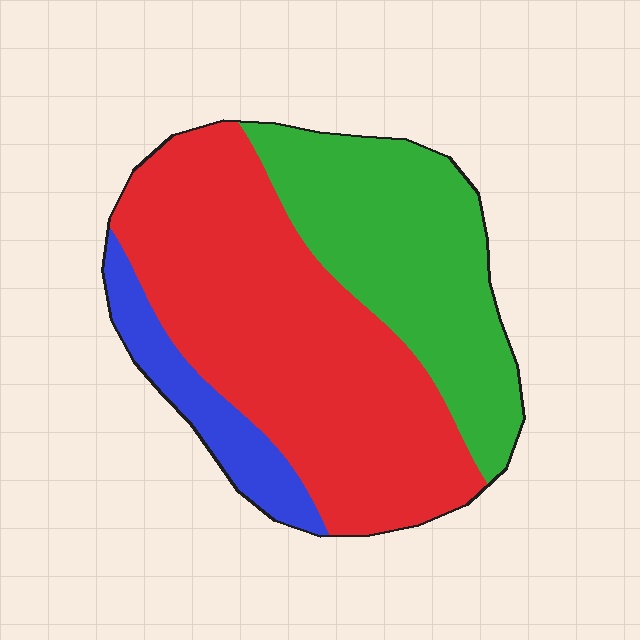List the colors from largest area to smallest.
From largest to smallest: red, green, blue.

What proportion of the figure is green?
Green takes up between a quarter and a half of the figure.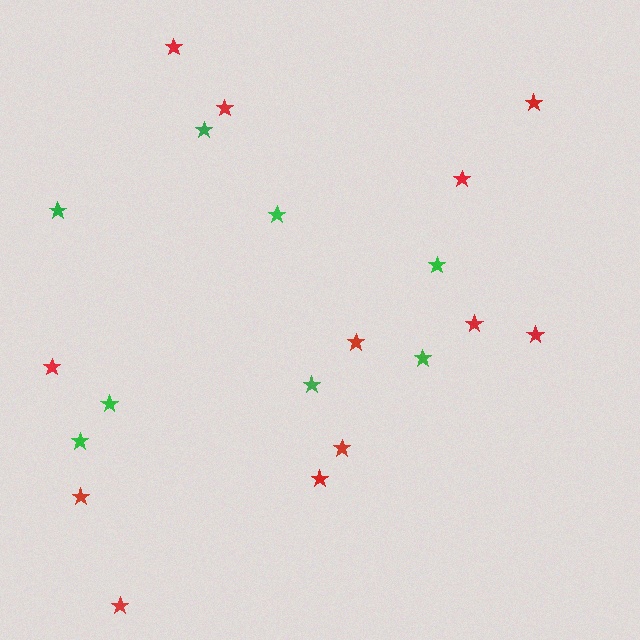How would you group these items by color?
There are 2 groups: one group of red stars (12) and one group of green stars (8).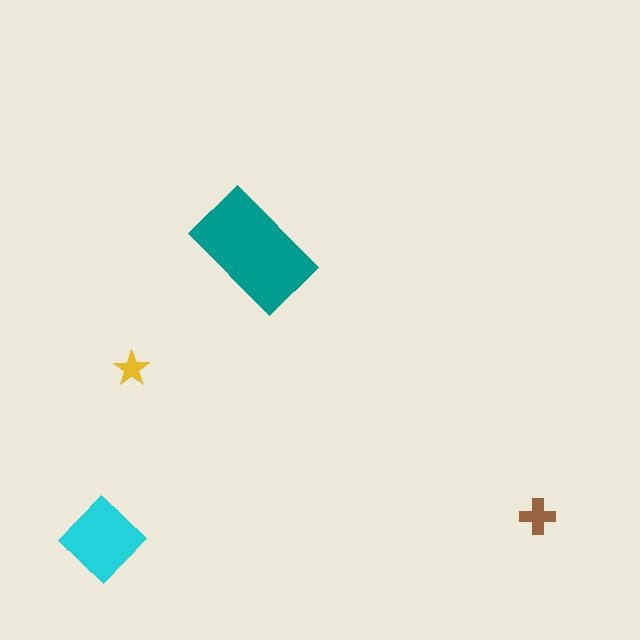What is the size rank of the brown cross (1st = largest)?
3rd.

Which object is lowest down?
The cyan diamond is bottommost.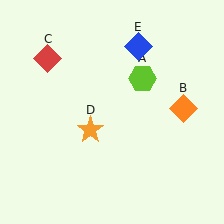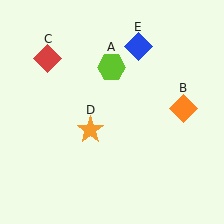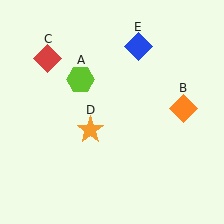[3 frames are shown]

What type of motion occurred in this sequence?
The lime hexagon (object A) rotated counterclockwise around the center of the scene.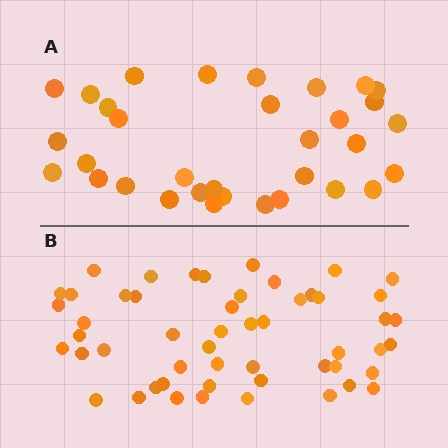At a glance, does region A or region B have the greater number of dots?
Region B (the bottom region) has more dots.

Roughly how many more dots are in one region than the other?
Region B has approximately 20 more dots than region A.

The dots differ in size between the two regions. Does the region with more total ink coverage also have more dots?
No. Region A has more total ink coverage because its dots are larger, but region B actually contains more individual dots. Total area can be misleading — the number of items is what matters here.